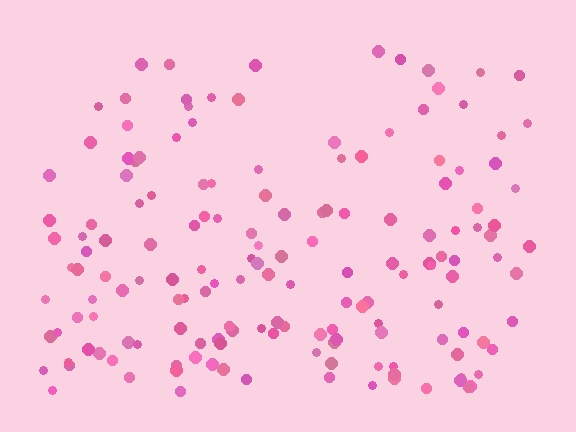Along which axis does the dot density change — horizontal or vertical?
Vertical.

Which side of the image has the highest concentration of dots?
The bottom.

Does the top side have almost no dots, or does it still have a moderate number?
Still a moderate number, just noticeably fewer than the bottom.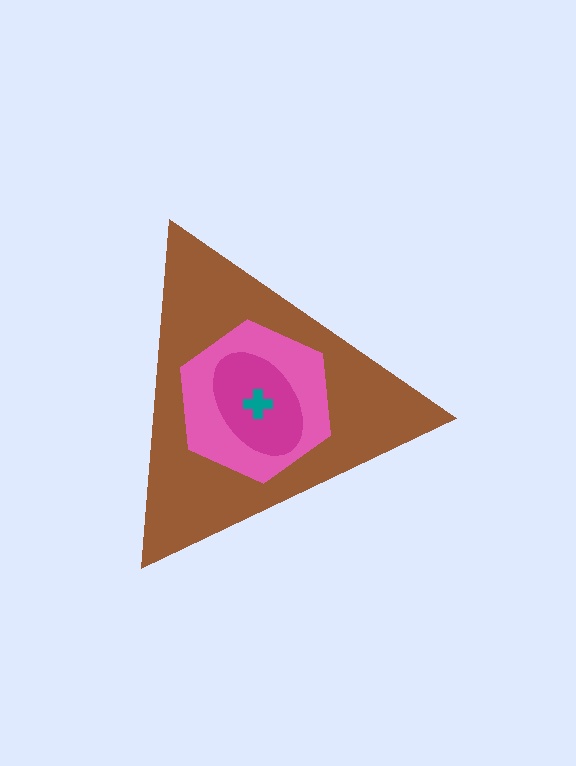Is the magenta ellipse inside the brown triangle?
Yes.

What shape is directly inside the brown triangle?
The pink hexagon.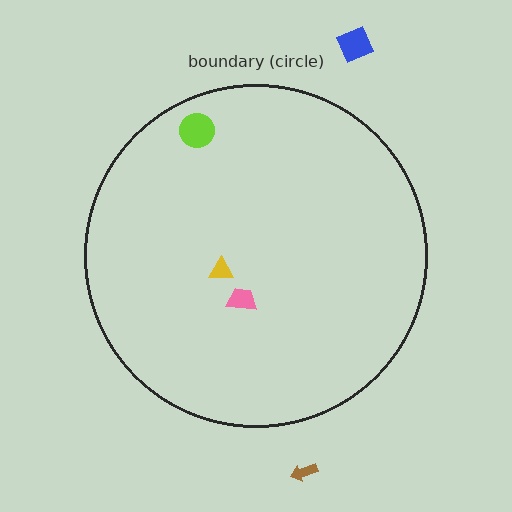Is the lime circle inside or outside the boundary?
Inside.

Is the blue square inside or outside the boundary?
Outside.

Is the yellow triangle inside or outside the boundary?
Inside.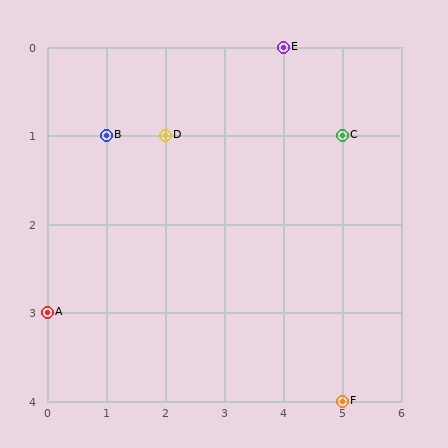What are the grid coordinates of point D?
Point D is at grid coordinates (2, 1).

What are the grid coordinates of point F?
Point F is at grid coordinates (5, 4).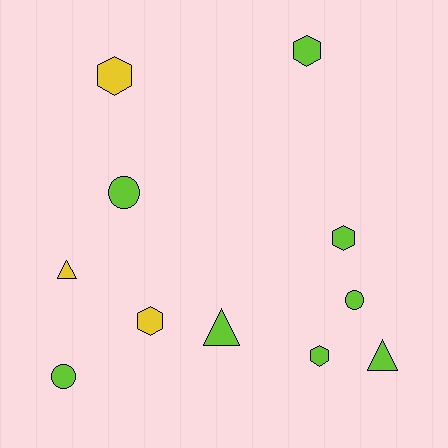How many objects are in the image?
There are 11 objects.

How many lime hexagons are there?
There are 3 lime hexagons.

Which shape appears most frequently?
Hexagon, with 5 objects.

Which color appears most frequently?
Lime, with 8 objects.